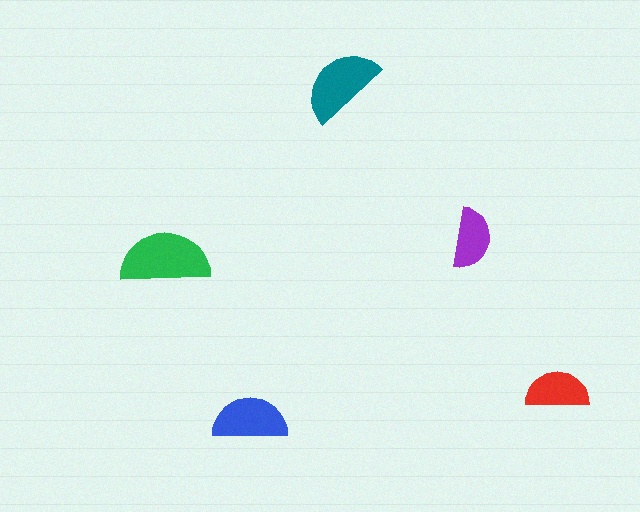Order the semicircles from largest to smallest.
the green one, the teal one, the blue one, the red one, the purple one.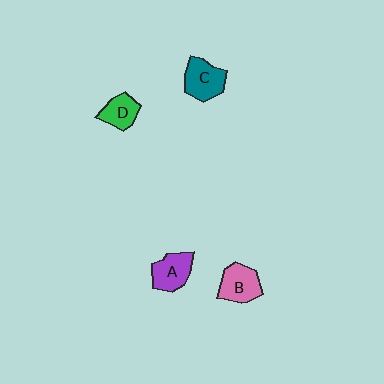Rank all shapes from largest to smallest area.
From largest to smallest: C (teal), B (pink), A (purple), D (green).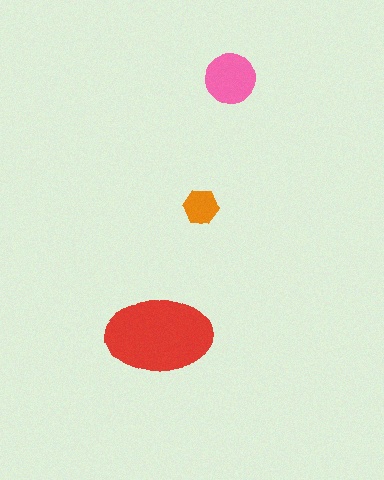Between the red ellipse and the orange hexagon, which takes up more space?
The red ellipse.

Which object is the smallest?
The orange hexagon.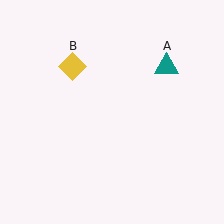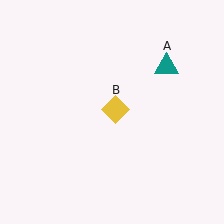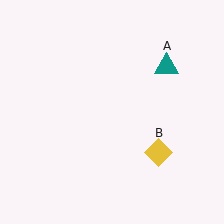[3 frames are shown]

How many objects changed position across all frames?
1 object changed position: yellow diamond (object B).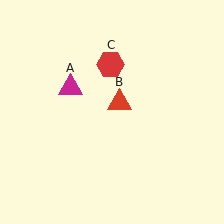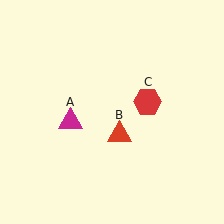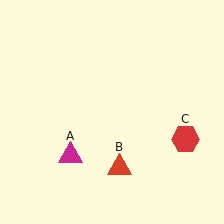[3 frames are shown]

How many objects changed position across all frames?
3 objects changed position: magenta triangle (object A), red triangle (object B), red hexagon (object C).